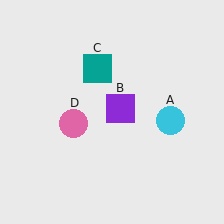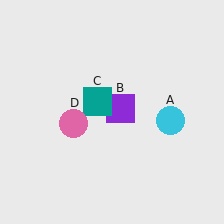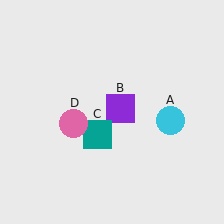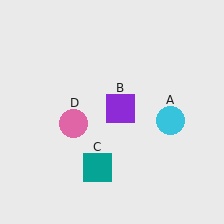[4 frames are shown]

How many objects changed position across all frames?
1 object changed position: teal square (object C).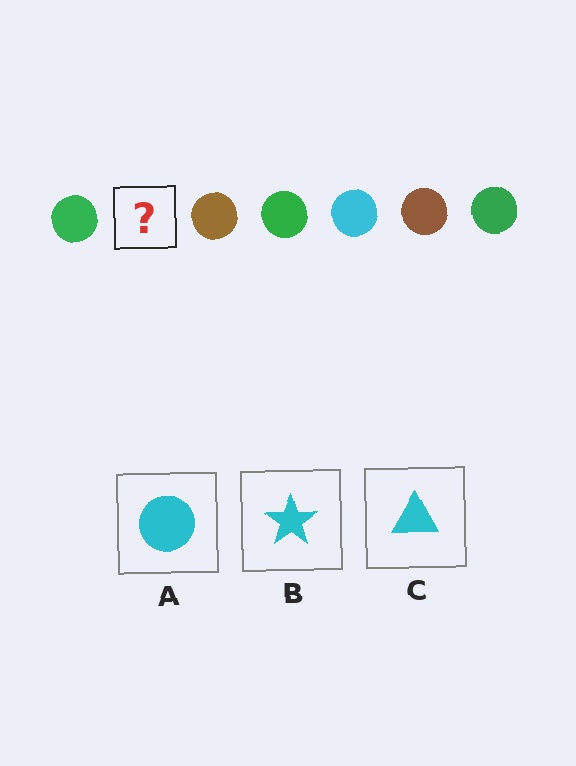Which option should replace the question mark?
Option A.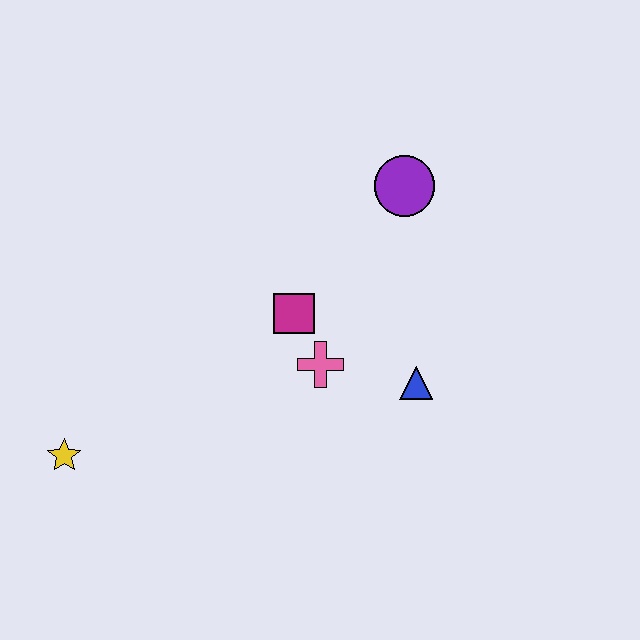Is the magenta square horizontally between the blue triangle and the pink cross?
No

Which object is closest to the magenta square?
The pink cross is closest to the magenta square.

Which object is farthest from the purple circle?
The yellow star is farthest from the purple circle.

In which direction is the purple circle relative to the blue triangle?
The purple circle is above the blue triangle.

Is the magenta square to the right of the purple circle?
No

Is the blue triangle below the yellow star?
No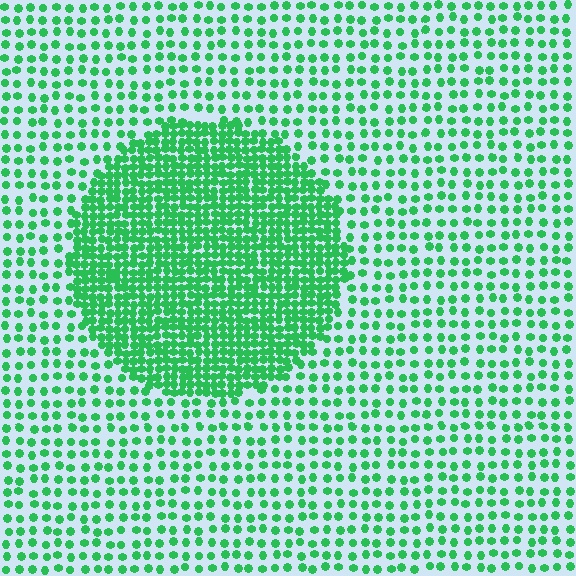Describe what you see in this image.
The image contains small green elements arranged at two different densities. A circle-shaped region is visible where the elements are more densely packed than the surrounding area.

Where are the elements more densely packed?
The elements are more densely packed inside the circle boundary.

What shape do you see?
I see a circle.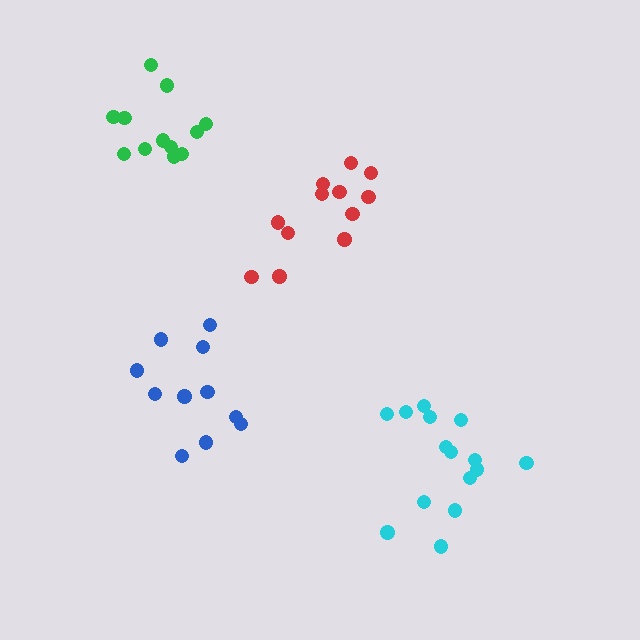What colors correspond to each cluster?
The clusters are colored: red, cyan, blue, green.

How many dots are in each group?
Group 1: 12 dots, Group 2: 15 dots, Group 3: 11 dots, Group 4: 12 dots (50 total).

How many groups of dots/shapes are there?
There are 4 groups.